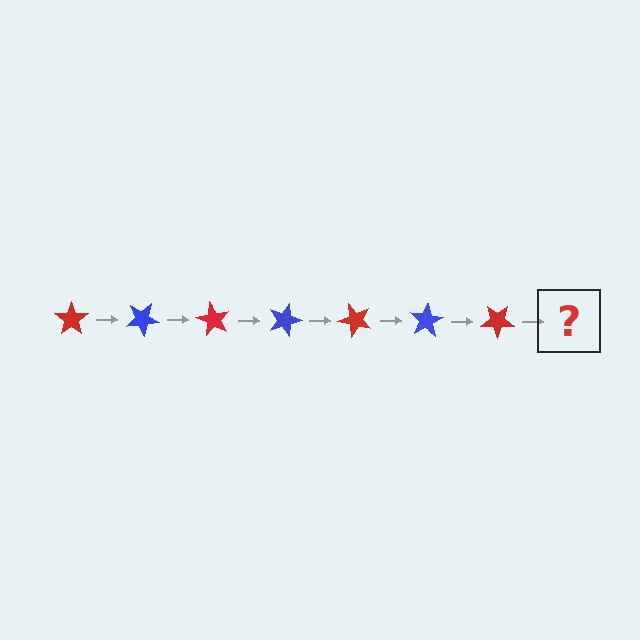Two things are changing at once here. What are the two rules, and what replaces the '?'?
The two rules are that it rotates 30 degrees each step and the color cycles through red and blue. The '?' should be a blue star, rotated 210 degrees from the start.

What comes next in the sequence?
The next element should be a blue star, rotated 210 degrees from the start.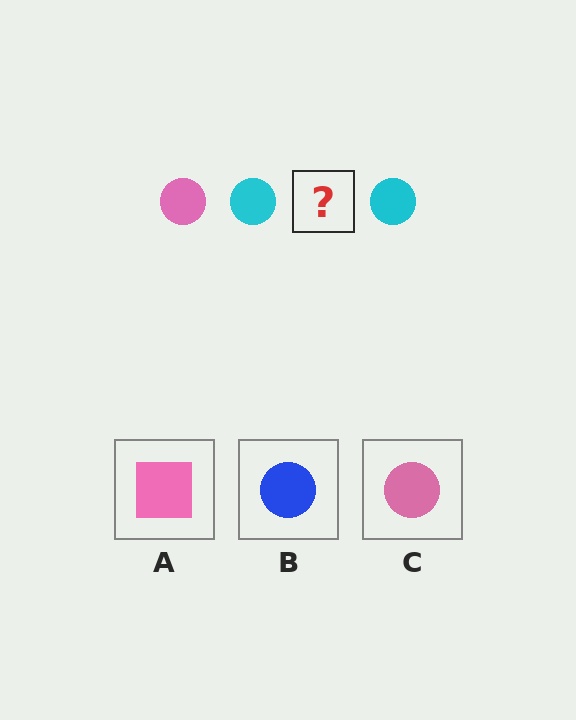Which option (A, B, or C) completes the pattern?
C.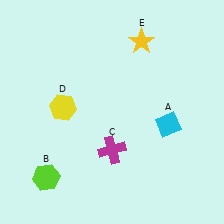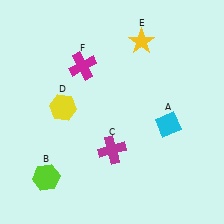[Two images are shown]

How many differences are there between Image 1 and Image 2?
There is 1 difference between the two images.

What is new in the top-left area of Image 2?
A magenta cross (F) was added in the top-left area of Image 2.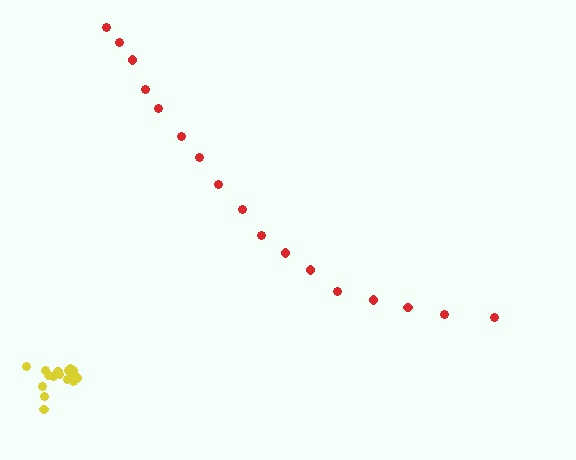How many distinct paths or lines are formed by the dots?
There are 2 distinct paths.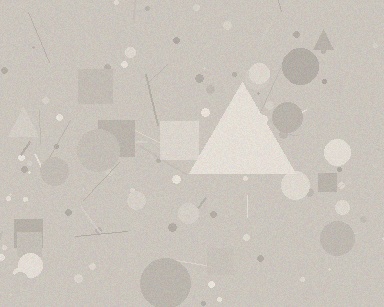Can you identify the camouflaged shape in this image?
The camouflaged shape is a triangle.